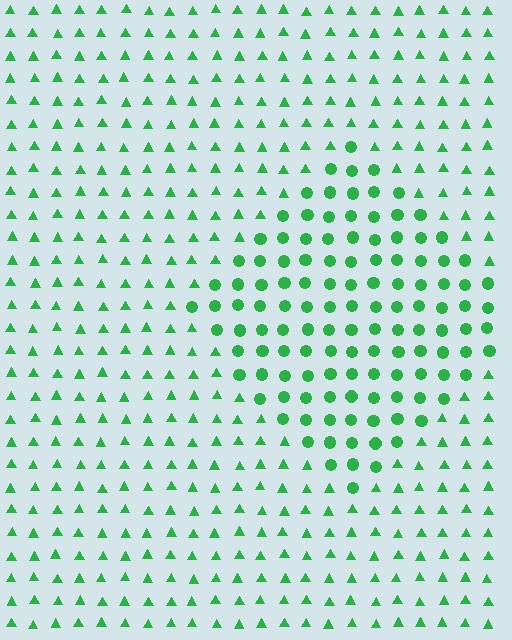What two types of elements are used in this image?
The image uses circles inside the diamond region and triangles outside it.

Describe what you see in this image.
The image is filled with small green elements arranged in a uniform grid. A diamond-shaped region contains circles, while the surrounding area contains triangles. The boundary is defined purely by the change in element shape.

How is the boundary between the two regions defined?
The boundary is defined by a change in element shape: circles inside vs. triangles outside. All elements share the same color and spacing.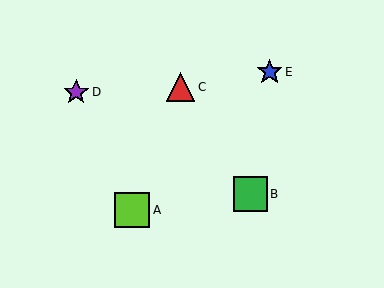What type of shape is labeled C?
Shape C is a red triangle.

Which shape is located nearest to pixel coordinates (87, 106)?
The purple star (labeled D) at (76, 92) is nearest to that location.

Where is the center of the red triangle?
The center of the red triangle is at (181, 87).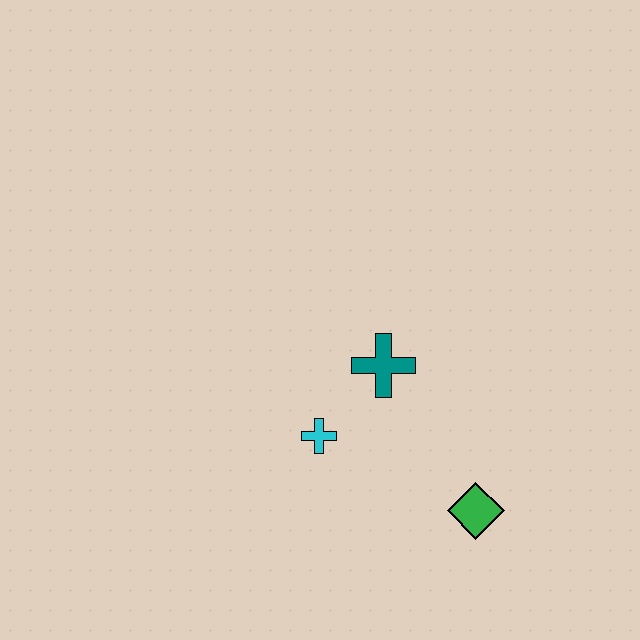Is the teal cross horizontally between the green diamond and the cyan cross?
Yes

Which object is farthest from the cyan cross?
The green diamond is farthest from the cyan cross.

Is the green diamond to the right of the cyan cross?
Yes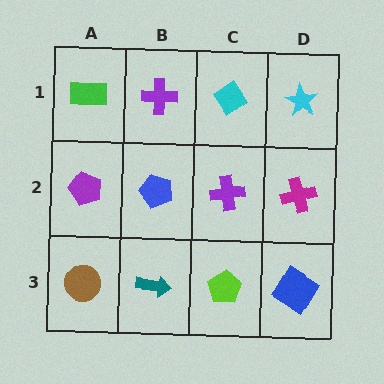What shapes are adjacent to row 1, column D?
A magenta cross (row 2, column D), a cyan diamond (row 1, column C).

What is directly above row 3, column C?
A purple cross.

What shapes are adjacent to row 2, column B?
A purple cross (row 1, column B), a teal arrow (row 3, column B), a purple pentagon (row 2, column A), a purple cross (row 2, column C).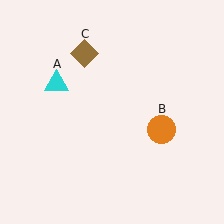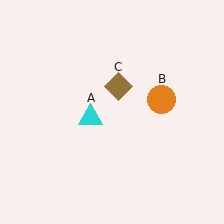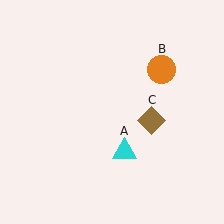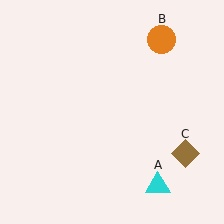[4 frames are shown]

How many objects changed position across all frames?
3 objects changed position: cyan triangle (object A), orange circle (object B), brown diamond (object C).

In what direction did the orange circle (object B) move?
The orange circle (object B) moved up.